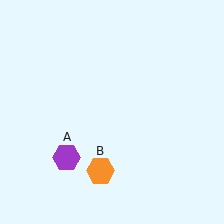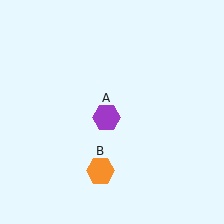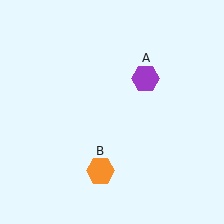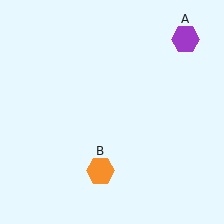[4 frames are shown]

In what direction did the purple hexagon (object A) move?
The purple hexagon (object A) moved up and to the right.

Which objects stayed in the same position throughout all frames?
Orange hexagon (object B) remained stationary.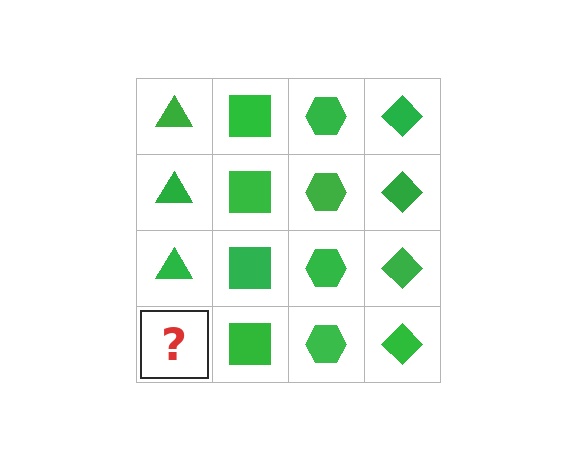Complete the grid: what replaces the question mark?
The question mark should be replaced with a green triangle.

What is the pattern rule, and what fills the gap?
The rule is that each column has a consistent shape. The gap should be filled with a green triangle.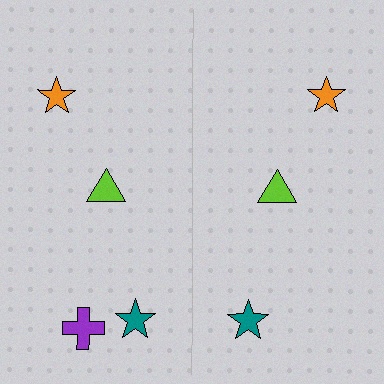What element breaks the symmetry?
A purple cross is missing from the right side.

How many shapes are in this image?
There are 7 shapes in this image.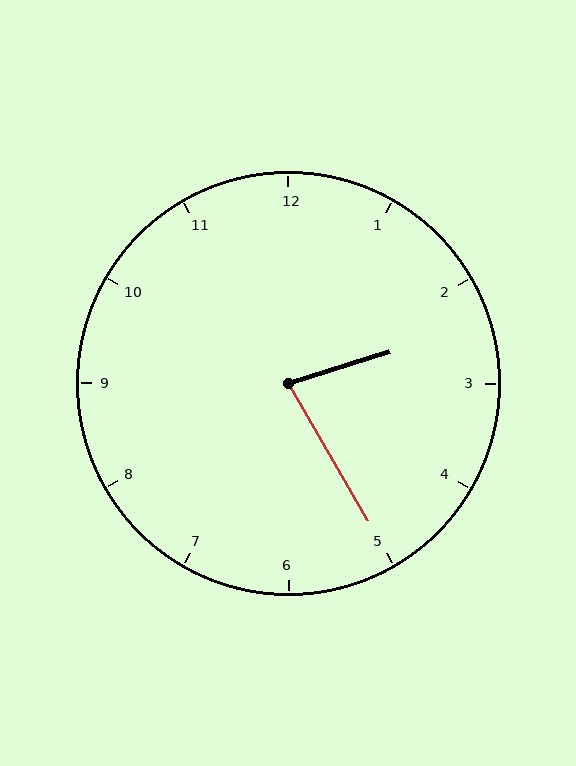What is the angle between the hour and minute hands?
Approximately 78 degrees.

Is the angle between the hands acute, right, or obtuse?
It is acute.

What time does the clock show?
2:25.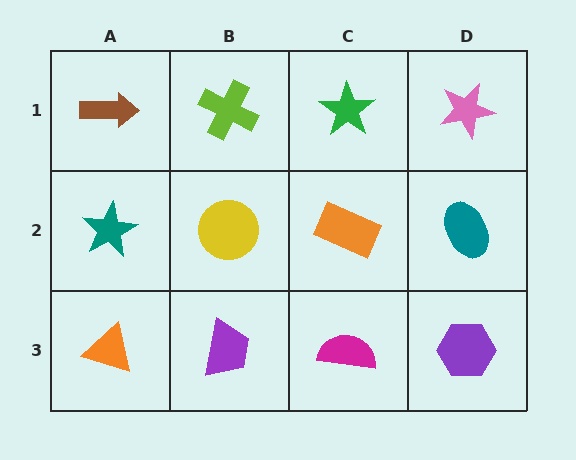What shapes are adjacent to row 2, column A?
A brown arrow (row 1, column A), an orange triangle (row 3, column A), a yellow circle (row 2, column B).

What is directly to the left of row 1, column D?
A green star.